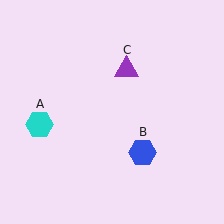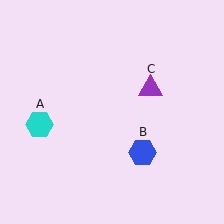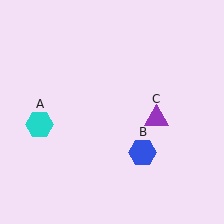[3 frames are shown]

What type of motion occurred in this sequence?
The purple triangle (object C) rotated clockwise around the center of the scene.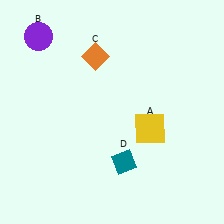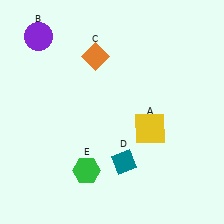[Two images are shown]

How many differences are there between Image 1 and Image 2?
There is 1 difference between the two images.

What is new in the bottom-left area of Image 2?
A green hexagon (E) was added in the bottom-left area of Image 2.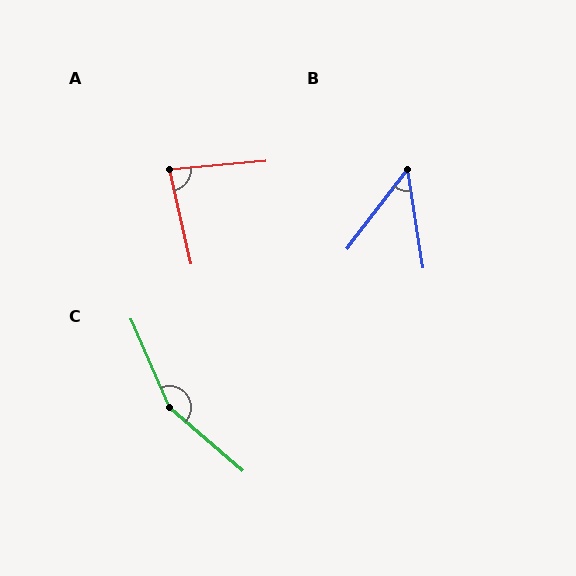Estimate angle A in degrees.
Approximately 82 degrees.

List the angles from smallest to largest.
B (46°), A (82°), C (154°).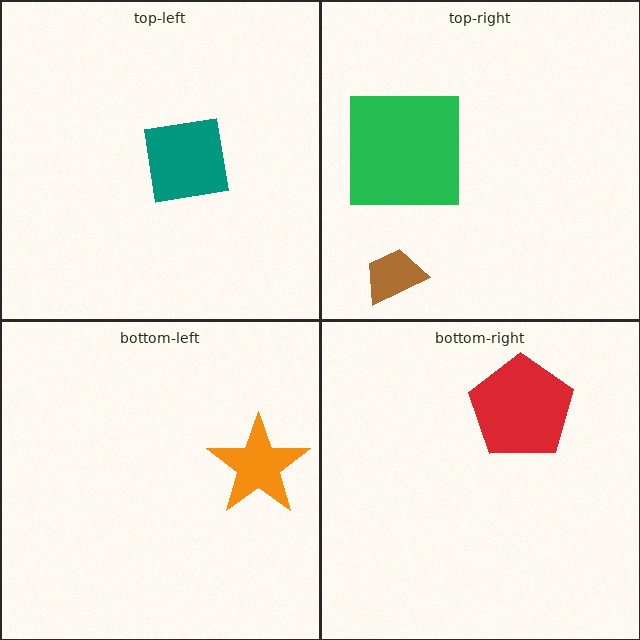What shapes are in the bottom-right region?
The red pentagon.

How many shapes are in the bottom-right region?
1.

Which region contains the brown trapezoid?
The top-right region.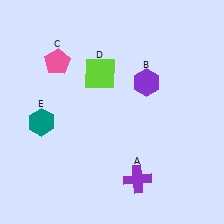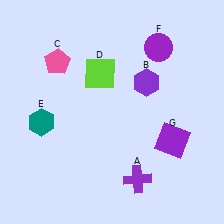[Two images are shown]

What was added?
A purple circle (F), a purple square (G) were added in Image 2.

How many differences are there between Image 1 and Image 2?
There are 2 differences between the two images.